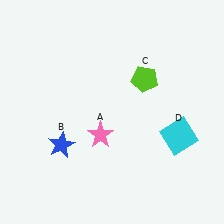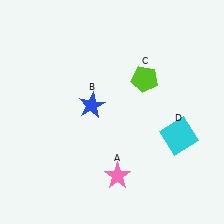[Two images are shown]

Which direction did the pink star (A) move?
The pink star (A) moved down.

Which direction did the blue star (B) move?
The blue star (B) moved up.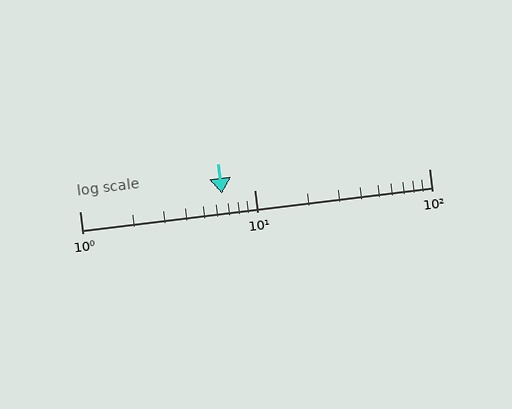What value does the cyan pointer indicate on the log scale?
The pointer indicates approximately 6.5.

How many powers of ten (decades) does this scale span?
The scale spans 2 decades, from 1 to 100.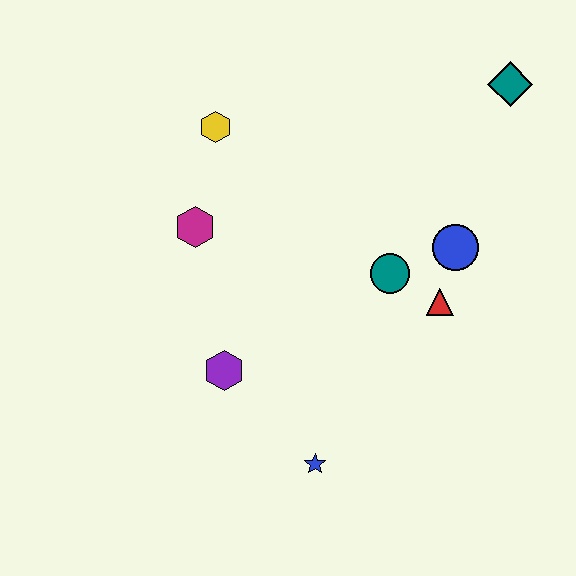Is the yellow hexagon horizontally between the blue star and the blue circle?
No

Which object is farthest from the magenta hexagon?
The teal diamond is farthest from the magenta hexagon.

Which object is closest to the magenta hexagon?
The yellow hexagon is closest to the magenta hexagon.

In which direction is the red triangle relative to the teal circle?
The red triangle is to the right of the teal circle.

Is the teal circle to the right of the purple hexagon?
Yes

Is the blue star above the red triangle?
No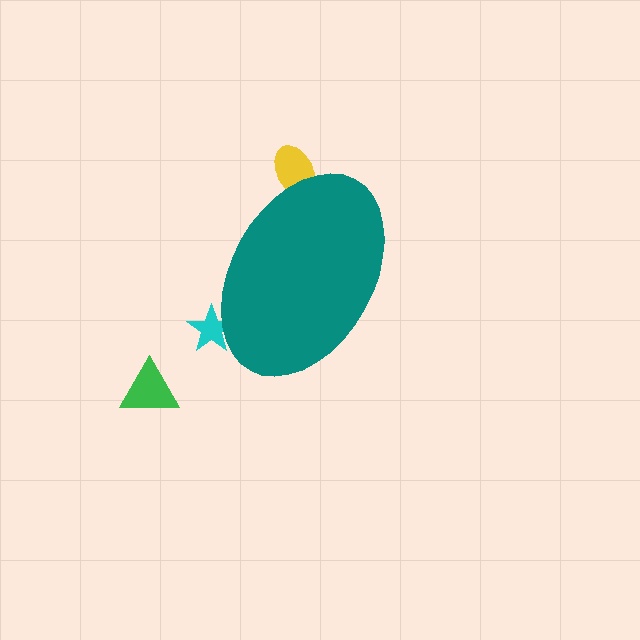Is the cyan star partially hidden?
Yes, the cyan star is partially hidden behind the teal ellipse.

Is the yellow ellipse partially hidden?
Yes, the yellow ellipse is partially hidden behind the teal ellipse.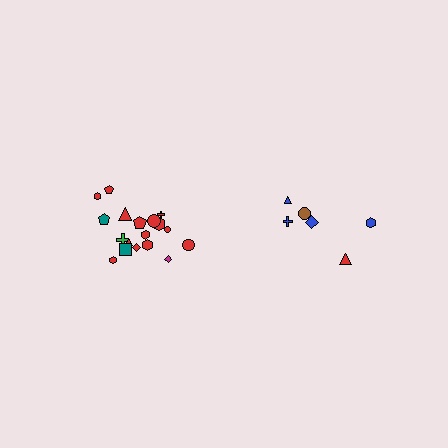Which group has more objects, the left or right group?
The left group.